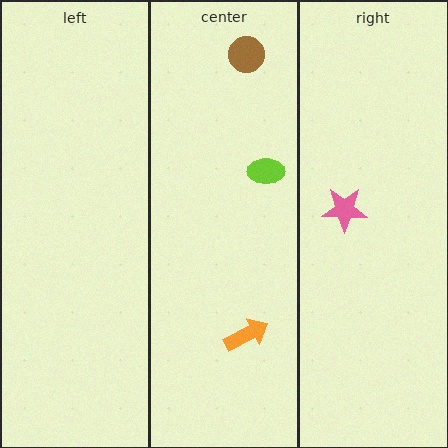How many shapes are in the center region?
3.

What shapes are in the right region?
The pink star.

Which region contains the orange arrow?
The center region.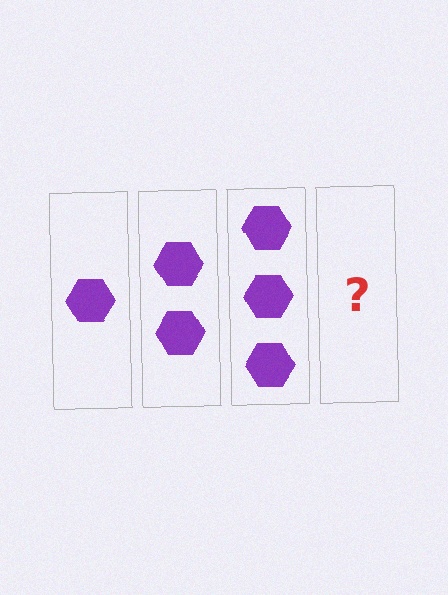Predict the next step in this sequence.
The next step is 4 hexagons.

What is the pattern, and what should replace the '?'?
The pattern is that each step adds one more hexagon. The '?' should be 4 hexagons.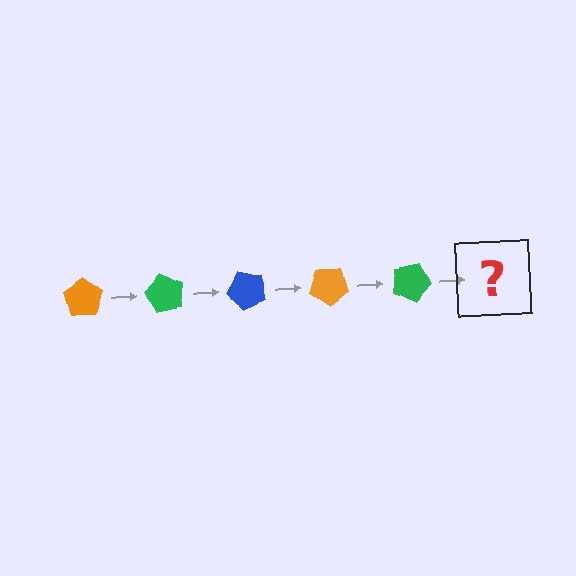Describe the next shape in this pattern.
It should be a blue pentagon, rotated 300 degrees from the start.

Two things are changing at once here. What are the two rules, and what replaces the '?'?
The two rules are that it rotates 60 degrees each step and the color cycles through orange, green, and blue. The '?' should be a blue pentagon, rotated 300 degrees from the start.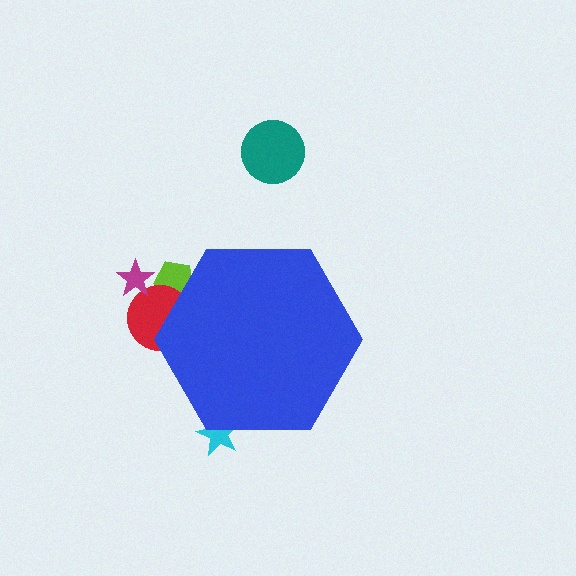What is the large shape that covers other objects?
A blue hexagon.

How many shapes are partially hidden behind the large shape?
3 shapes are partially hidden.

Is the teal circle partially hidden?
No, the teal circle is fully visible.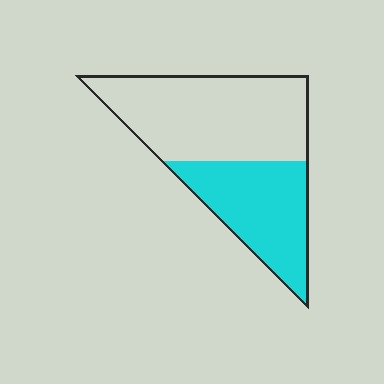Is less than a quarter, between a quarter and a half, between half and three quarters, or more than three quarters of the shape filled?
Between a quarter and a half.